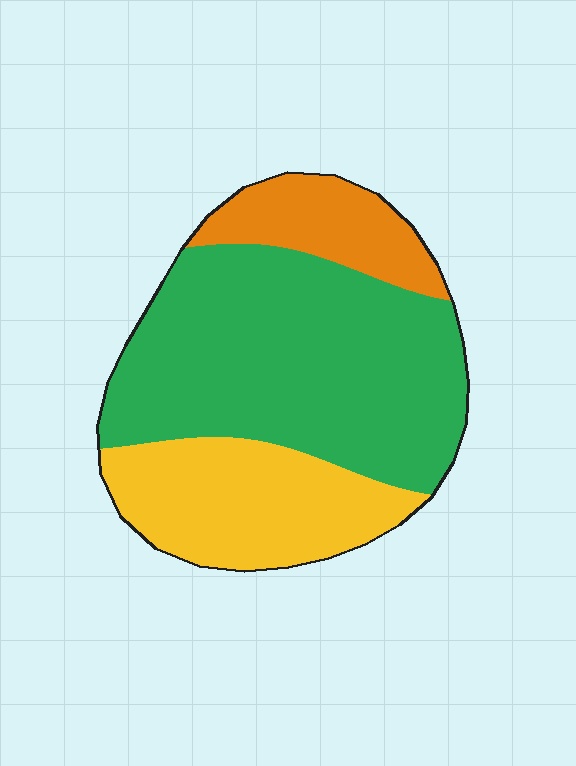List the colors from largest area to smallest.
From largest to smallest: green, yellow, orange.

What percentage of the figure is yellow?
Yellow takes up between a quarter and a half of the figure.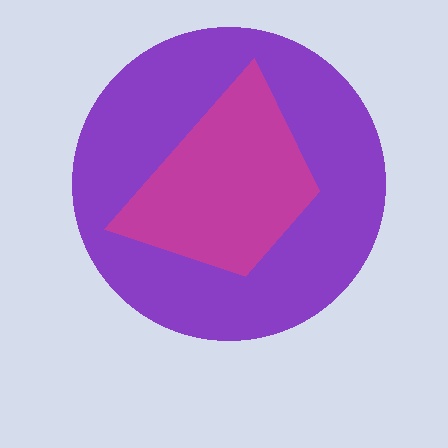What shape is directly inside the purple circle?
The magenta trapezoid.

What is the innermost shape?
The magenta trapezoid.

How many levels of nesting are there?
2.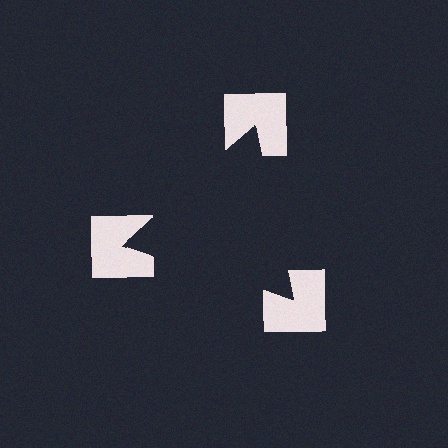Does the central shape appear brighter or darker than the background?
It typically appears slightly darker than the background, even though no actual brightness change is drawn.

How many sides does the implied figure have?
3 sides.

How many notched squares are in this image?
There are 3 — one at each vertex of the illusory triangle.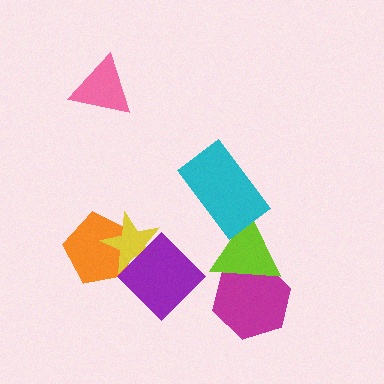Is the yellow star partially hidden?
Yes, it is partially covered by another shape.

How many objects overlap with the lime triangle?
2 objects overlap with the lime triangle.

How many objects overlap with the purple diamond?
2 objects overlap with the purple diamond.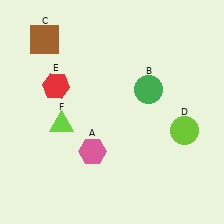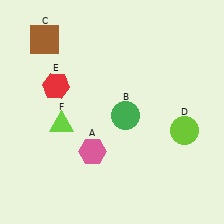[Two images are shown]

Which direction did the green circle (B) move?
The green circle (B) moved down.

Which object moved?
The green circle (B) moved down.